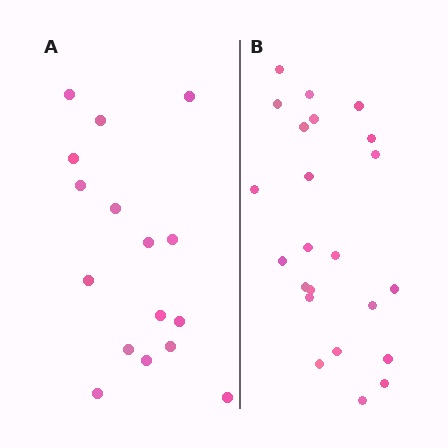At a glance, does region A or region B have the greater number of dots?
Region B (the right region) has more dots.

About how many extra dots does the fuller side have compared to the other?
Region B has roughly 8 or so more dots than region A.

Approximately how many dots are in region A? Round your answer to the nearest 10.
About 20 dots. (The exact count is 16, which rounds to 20.)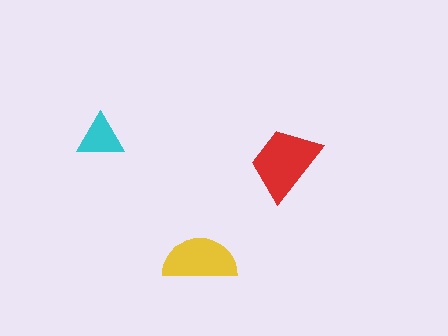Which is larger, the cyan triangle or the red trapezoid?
The red trapezoid.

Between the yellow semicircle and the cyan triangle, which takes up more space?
The yellow semicircle.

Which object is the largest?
The red trapezoid.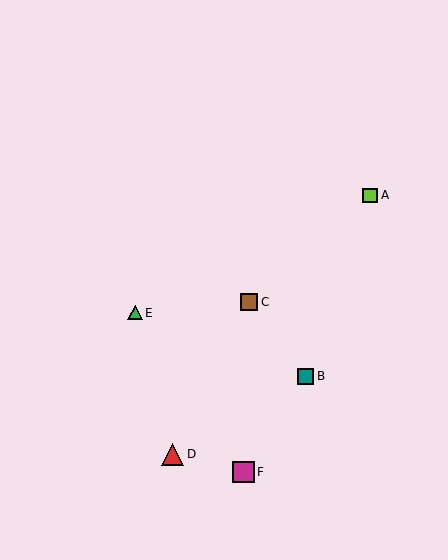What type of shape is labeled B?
Shape B is a teal square.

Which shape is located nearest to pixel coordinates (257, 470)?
The magenta square (labeled F) at (244, 472) is nearest to that location.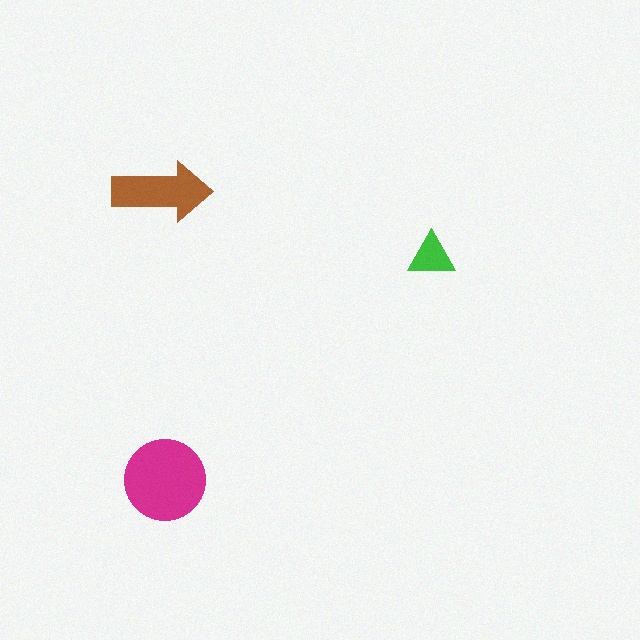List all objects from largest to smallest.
The magenta circle, the brown arrow, the green triangle.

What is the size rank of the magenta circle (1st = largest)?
1st.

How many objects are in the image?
There are 3 objects in the image.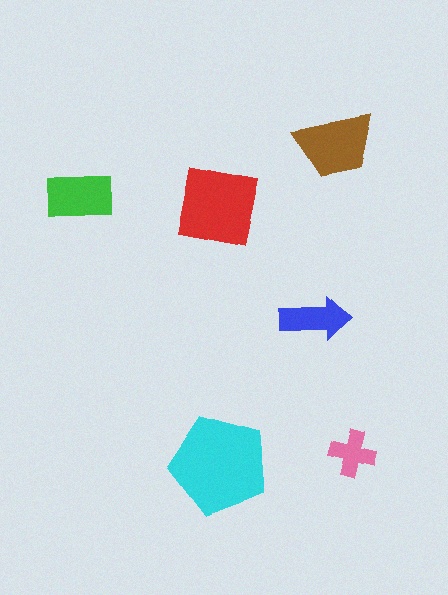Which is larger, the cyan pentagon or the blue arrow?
The cyan pentagon.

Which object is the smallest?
The pink cross.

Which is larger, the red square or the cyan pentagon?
The cyan pentagon.